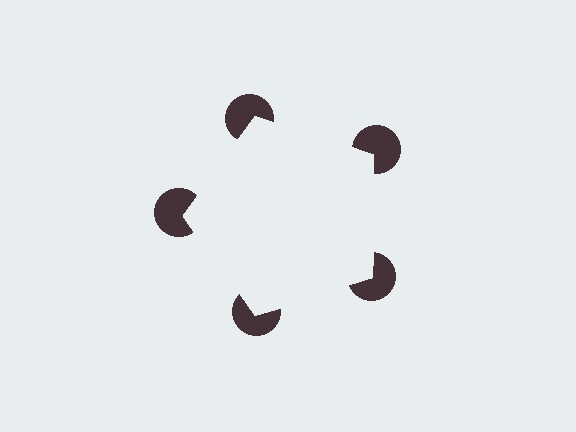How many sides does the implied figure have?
5 sides.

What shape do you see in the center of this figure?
An illusory pentagon — its edges are inferred from the aligned wedge cuts in the pac-man discs, not physically drawn.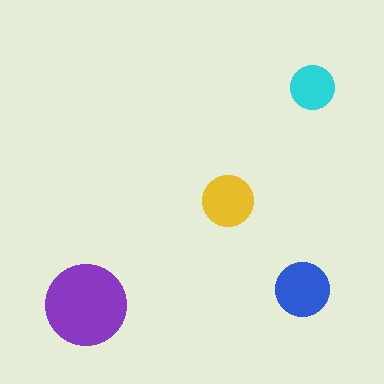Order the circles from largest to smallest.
the purple one, the blue one, the yellow one, the cyan one.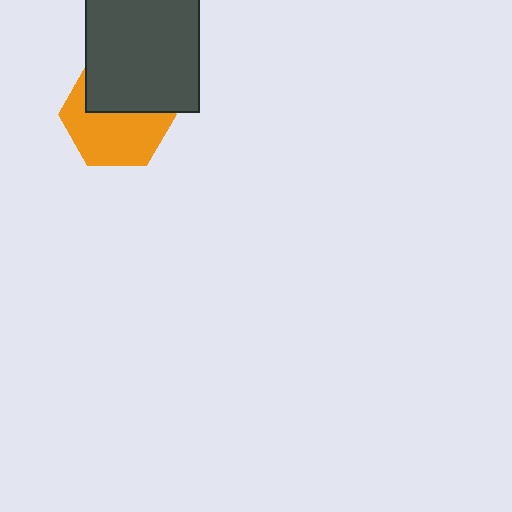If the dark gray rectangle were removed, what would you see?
You would see the complete orange hexagon.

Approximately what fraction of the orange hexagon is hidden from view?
Roughly 42% of the orange hexagon is hidden behind the dark gray rectangle.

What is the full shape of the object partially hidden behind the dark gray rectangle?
The partially hidden object is an orange hexagon.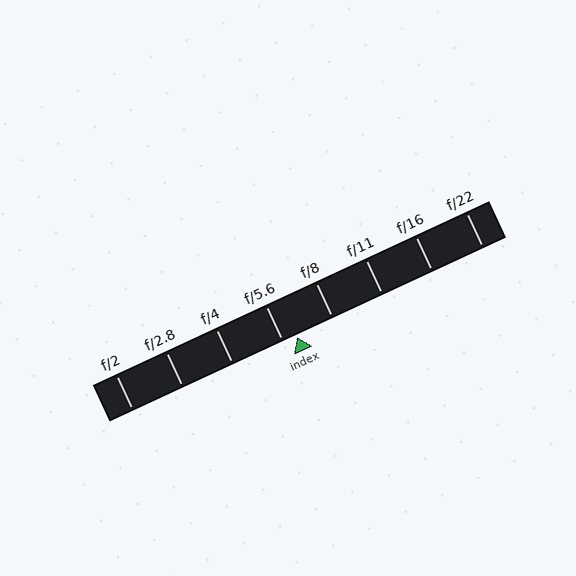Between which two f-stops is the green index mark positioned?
The index mark is between f/5.6 and f/8.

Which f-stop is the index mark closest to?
The index mark is closest to f/5.6.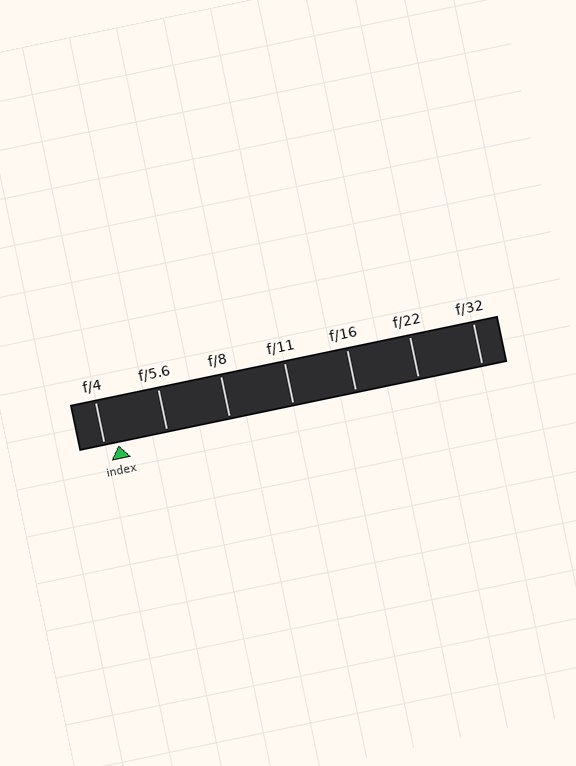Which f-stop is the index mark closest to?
The index mark is closest to f/4.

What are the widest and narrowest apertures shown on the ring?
The widest aperture shown is f/4 and the narrowest is f/32.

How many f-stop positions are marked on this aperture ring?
There are 7 f-stop positions marked.